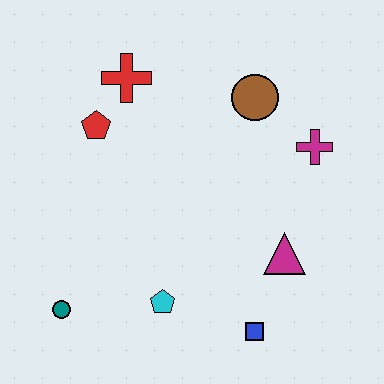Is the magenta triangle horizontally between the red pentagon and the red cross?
No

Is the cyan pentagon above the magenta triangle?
No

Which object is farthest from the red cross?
The blue square is farthest from the red cross.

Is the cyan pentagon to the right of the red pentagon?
Yes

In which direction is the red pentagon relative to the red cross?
The red pentagon is below the red cross.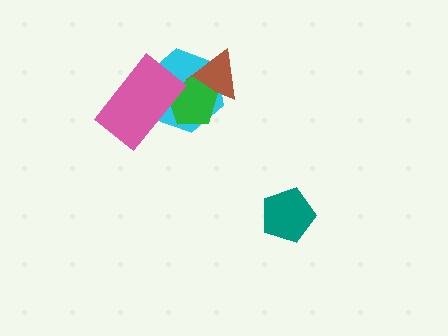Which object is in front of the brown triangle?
The green pentagon is in front of the brown triangle.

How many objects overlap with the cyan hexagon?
3 objects overlap with the cyan hexagon.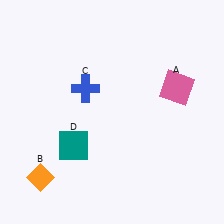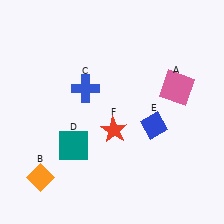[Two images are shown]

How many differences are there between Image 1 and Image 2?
There are 2 differences between the two images.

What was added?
A blue diamond (E), a red star (F) were added in Image 2.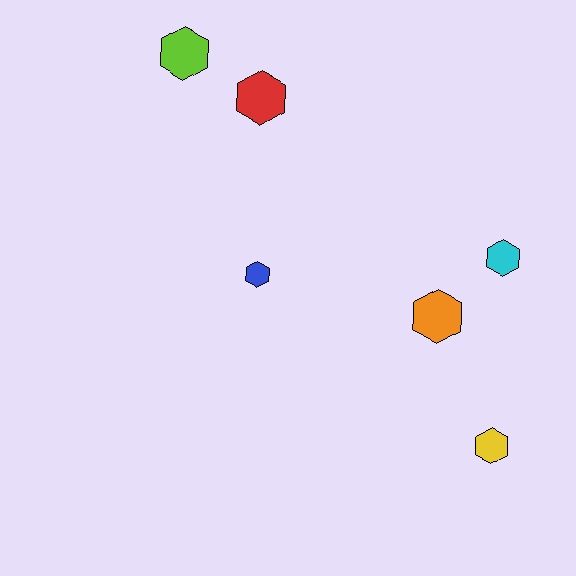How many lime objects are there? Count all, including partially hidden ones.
There is 1 lime object.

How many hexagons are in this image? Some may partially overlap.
There are 6 hexagons.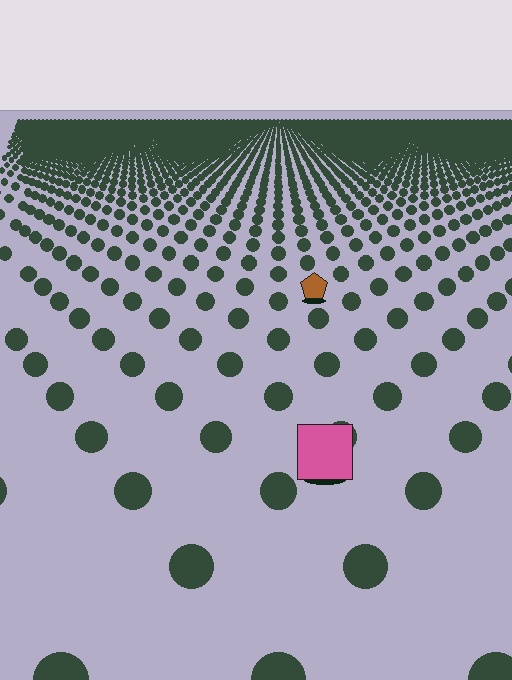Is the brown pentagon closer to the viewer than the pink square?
No. The pink square is closer — you can tell from the texture gradient: the ground texture is coarser near it.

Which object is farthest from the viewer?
The brown pentagon is farthest from the viewer. It appears smaller and the ground texture around it is denser.